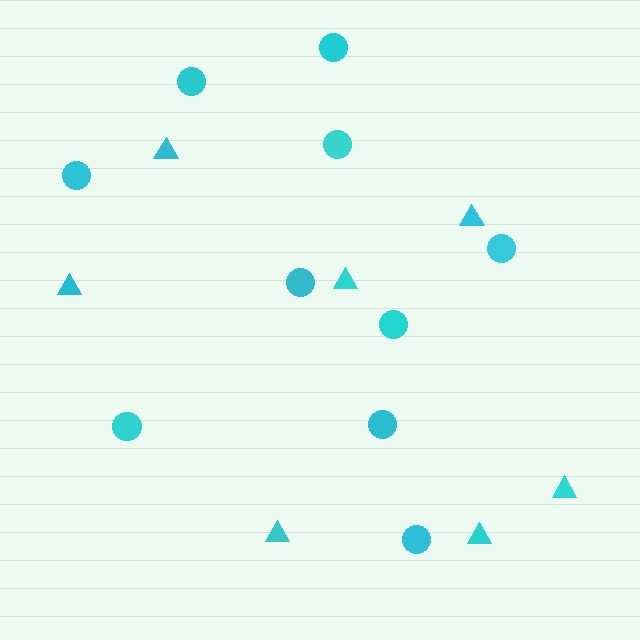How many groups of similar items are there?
There are 2 groups: one group of circles (10) and one group of triangles (7).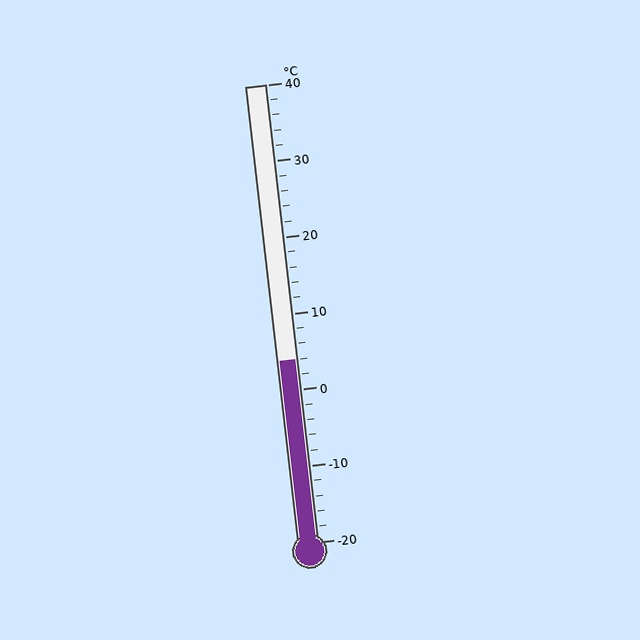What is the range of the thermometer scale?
The thermometer scale ranges from -20°C to 40°C.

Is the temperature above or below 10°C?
The temperature is below 10°C.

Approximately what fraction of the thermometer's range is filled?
The thermometer is filled to approximately 40% of its range.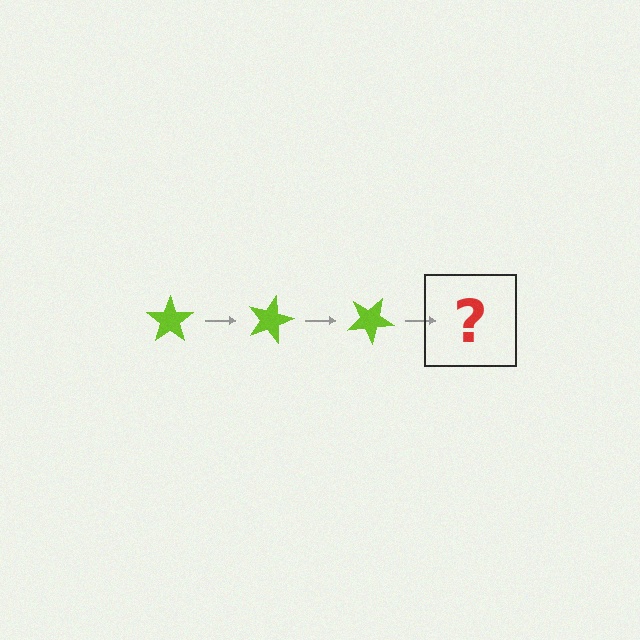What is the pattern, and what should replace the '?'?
The pattern is that the star rotates 15 degrees each step. The '?' should be a lime star rotated 45 degrees.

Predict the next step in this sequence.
The next step is a lime star rotated 45 degrees.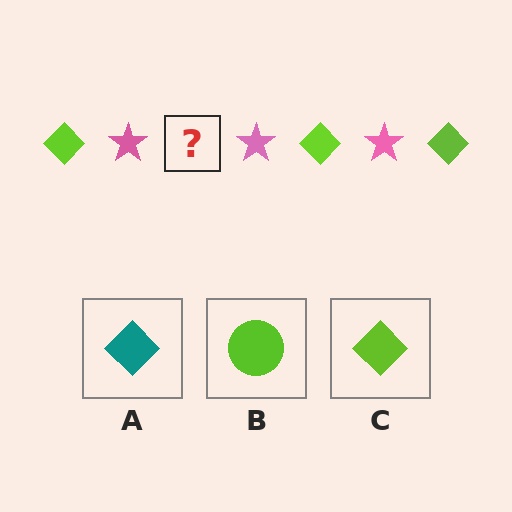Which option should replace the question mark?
Option C.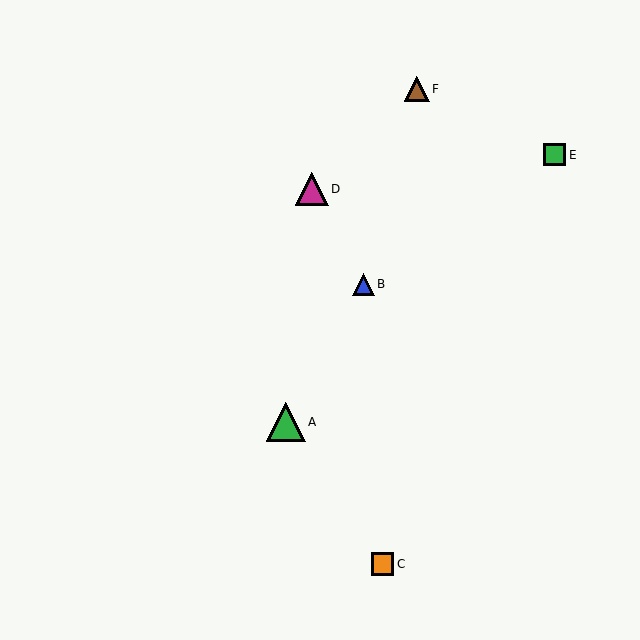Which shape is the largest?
The green triangle (labeled A) is the largest.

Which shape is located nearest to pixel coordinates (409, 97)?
The brown triangle (labeled F) at (417, 89) is nearest to that location.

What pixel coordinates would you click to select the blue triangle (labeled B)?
Click at (363, 284) to select the blue triangle B.